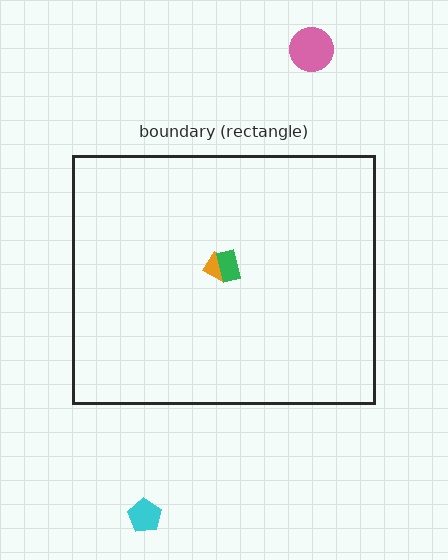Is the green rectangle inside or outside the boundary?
Inside.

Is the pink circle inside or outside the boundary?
Outside.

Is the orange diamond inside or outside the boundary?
Inside.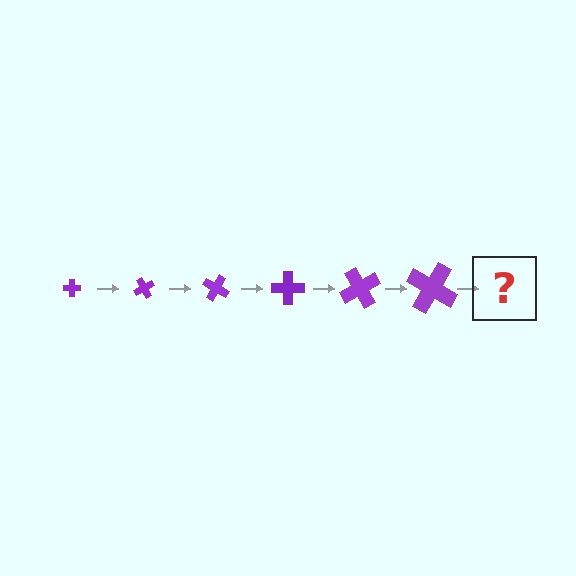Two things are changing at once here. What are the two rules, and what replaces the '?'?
The two rules are that the cross grows larger each step and it rotates 60 degrees each step. The '?' should be a cross, larger than the previous one and rotated 360 degrees from the start.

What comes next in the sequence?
The next element should be a cross, larger than the previous one and rotated 360 degrees from the start.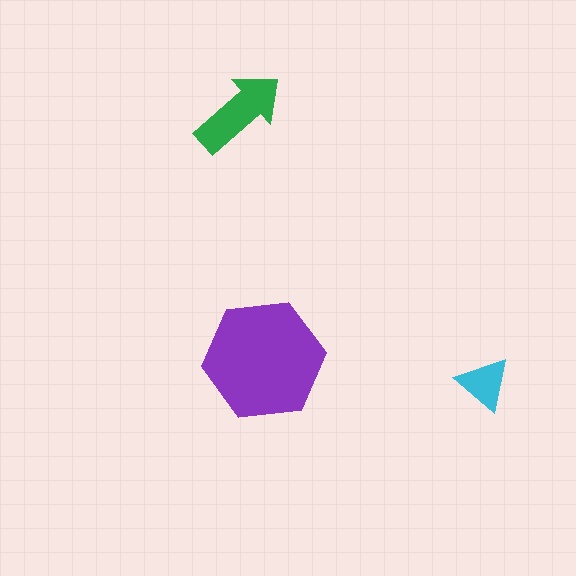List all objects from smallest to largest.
The cyan triangle, the green arrow, the purple hexagon.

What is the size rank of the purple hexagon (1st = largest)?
1st.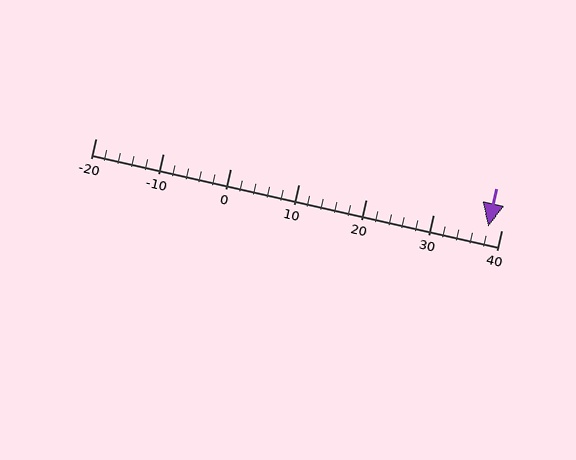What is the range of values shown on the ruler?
The ruler shows values from -20 to 40.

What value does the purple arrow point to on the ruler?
The purple arrow points to approximately 38.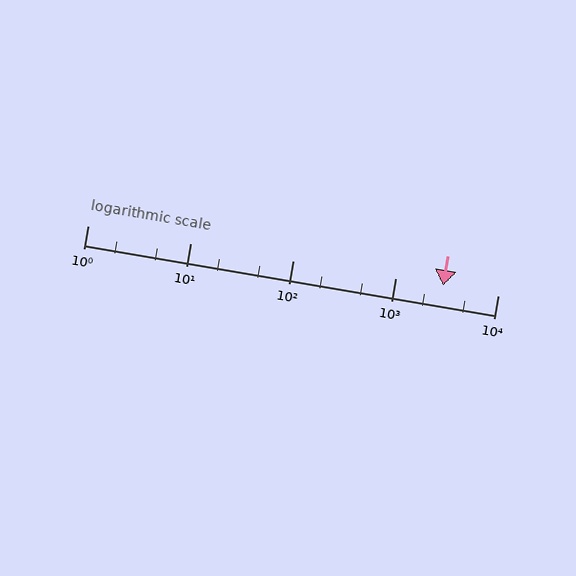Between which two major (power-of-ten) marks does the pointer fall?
The pointer is between 1000 and 10000.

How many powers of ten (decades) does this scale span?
The scale spans 4 decades, from 1 to 10000.